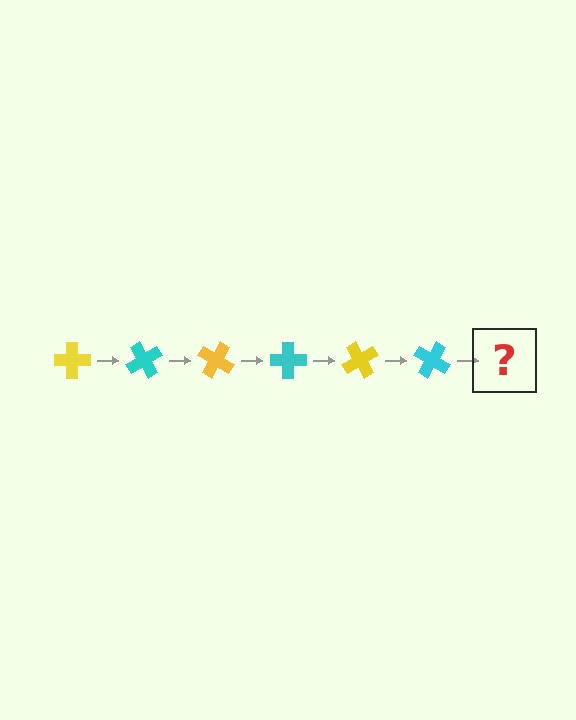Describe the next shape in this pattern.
It should be a yellow cross, rotated 360 degrees from the start.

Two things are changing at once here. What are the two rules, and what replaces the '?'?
The two rules are that it rotates 60 degrees each step and the color cycles through yellow and cyan. The '?' should be a yellow cross, rotated 360 degrees from the start.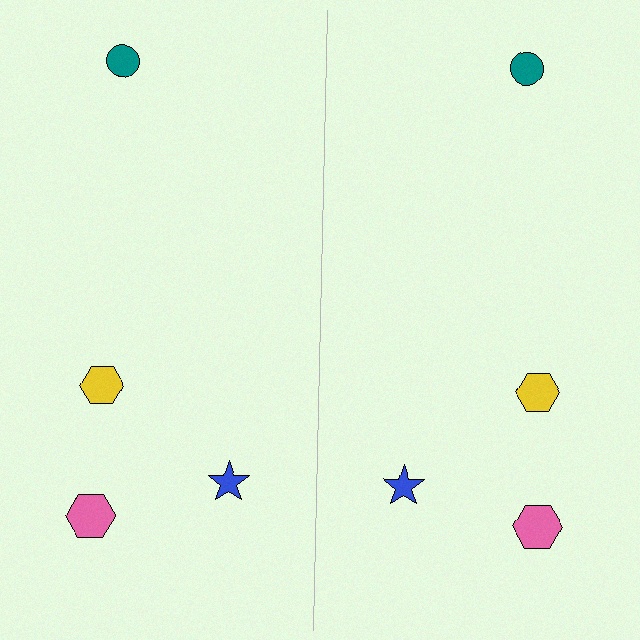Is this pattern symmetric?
Yes, this pattern has bilateral (reflection) symmetry.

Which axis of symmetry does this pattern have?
The pattern has a vertical axis of symmetry running through the center of the image.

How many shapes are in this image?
There are 8 shapes in this image.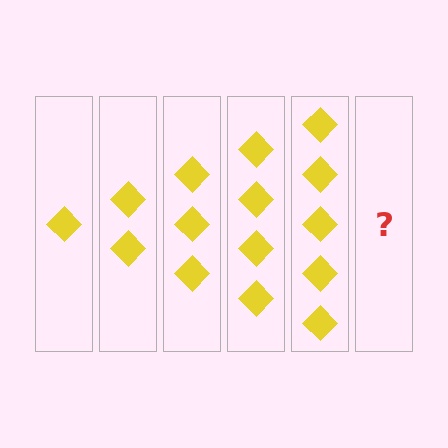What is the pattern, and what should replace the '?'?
The pattern is that each step adds one more diamond. The '?' should be 6 diamonds.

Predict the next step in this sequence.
The next step is 6 diamonds.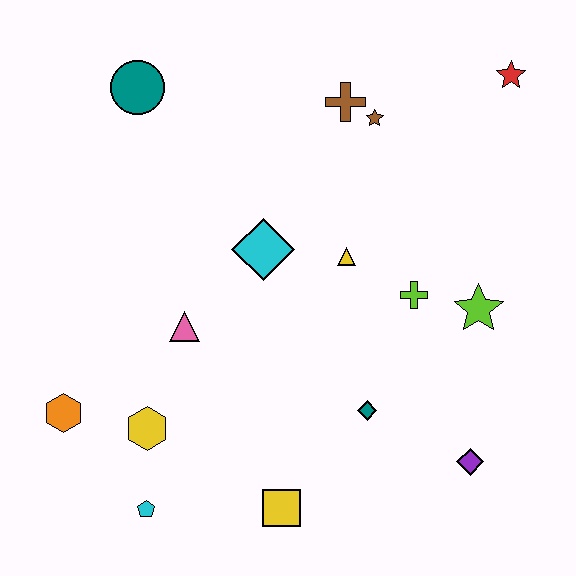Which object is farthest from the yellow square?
The red star is farthest from the yellow square.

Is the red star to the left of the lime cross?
No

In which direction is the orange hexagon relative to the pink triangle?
The orange hexagon is to the left of the pink triangle.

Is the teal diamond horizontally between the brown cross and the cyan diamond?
No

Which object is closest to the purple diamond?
The teal diamond is closest to the purple diamond.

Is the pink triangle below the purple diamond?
No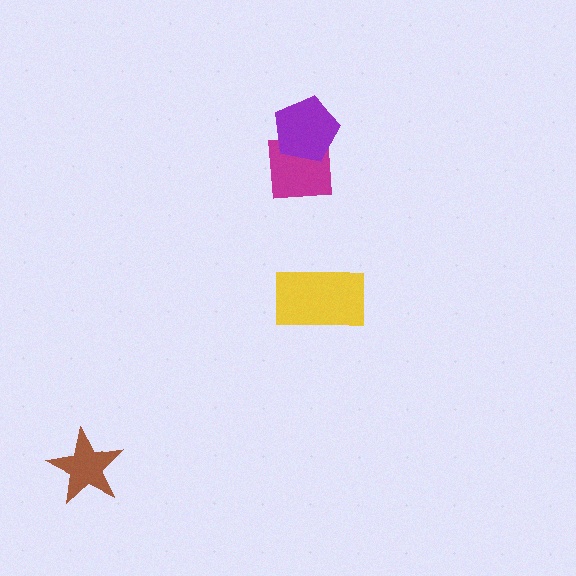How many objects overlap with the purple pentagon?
1 object overlaps with the purple pentagon.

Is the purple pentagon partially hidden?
No, no other shape covers it.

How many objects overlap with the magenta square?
1 object overlaps with the magenta square.